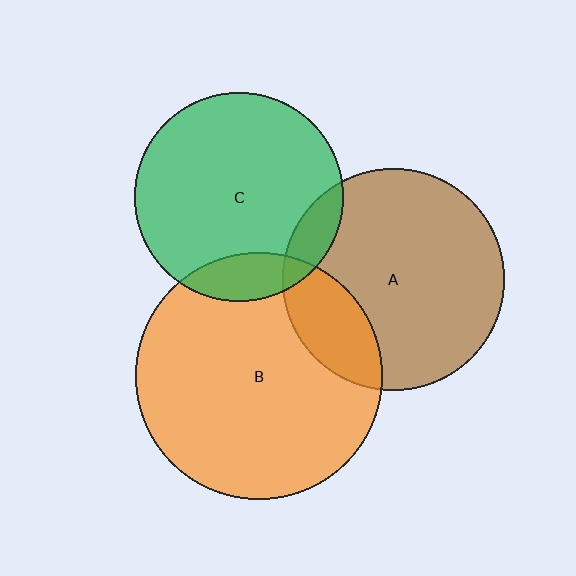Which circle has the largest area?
Circle B (orange).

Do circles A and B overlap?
Yes.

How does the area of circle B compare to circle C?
Approximately 1.4 times.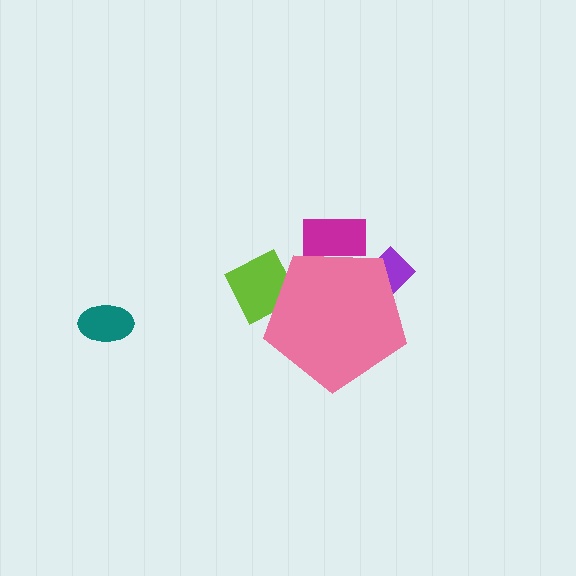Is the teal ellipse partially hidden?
No, the teal ellipse is fully visible.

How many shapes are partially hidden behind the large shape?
3 shapes are partially hidden.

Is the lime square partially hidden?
Yes, the lime square is partially hidden behind the pink pentagon.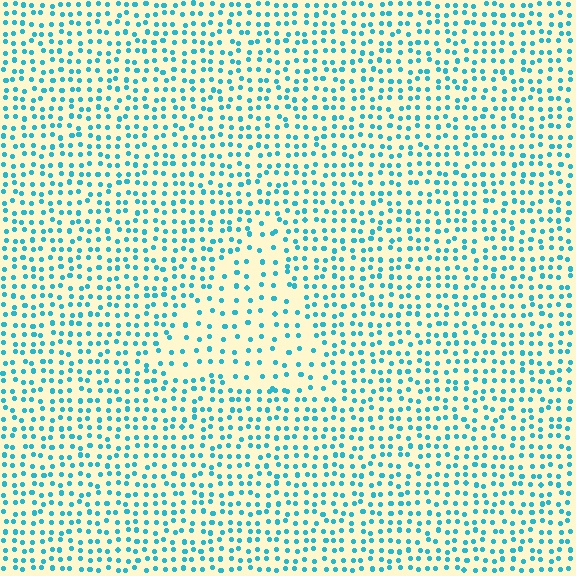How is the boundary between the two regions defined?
The boundary is defined by a change in element density (approximately 1.8x ratio). All elements are the same color, size, and shape.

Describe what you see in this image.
The image contains small cyan elements arranged at two different densities. A triangle-shaped region is visible where the elements are less densely packed than the surrounding area.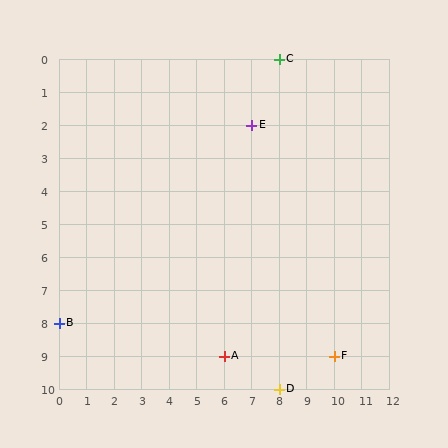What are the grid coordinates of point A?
Point A is at grid coordinates (6, 9).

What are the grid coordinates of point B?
Point B is at grid coordinates (0, 8).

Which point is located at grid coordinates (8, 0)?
Point C is at (8, 0).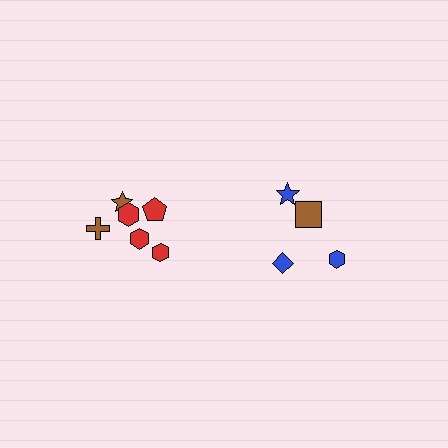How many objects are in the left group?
There are 6 objects.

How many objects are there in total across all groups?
There are 10 objects.